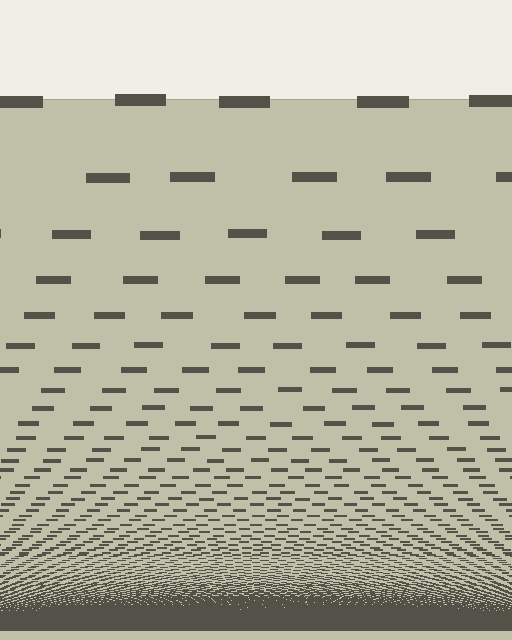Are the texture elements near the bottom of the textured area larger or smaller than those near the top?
Smaller. The gradient is inverted — elements near the bottom are smaller and denser.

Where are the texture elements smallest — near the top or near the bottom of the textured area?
Near the bottom.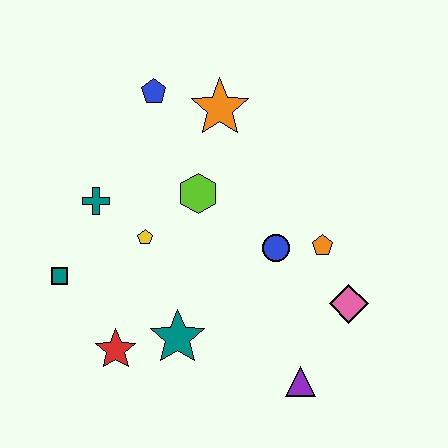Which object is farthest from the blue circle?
The teal square is farthest from the blue circle.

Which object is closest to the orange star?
The blue pentagon is closest to the orange star.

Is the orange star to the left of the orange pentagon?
Yes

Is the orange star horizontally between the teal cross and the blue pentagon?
No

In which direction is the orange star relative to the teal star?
The orange star is above the teal star.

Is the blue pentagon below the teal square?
No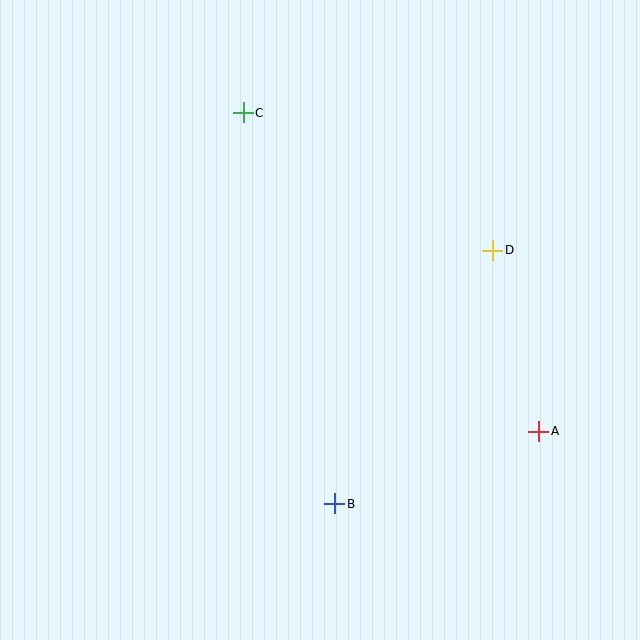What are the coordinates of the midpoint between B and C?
The midpoint between B and C is at (289, 308).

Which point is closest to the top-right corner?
Point D is closest to the top-right corner.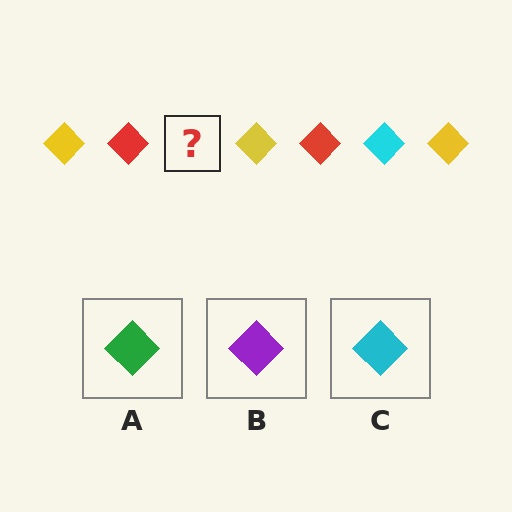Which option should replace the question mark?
Option C.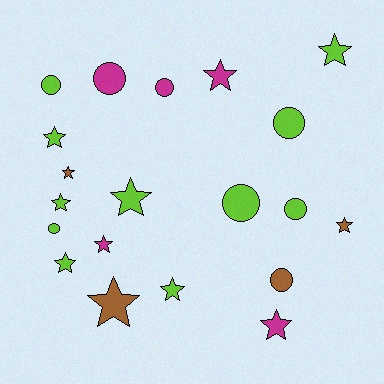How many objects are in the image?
There are 20 objects.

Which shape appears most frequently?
Star, with 12 objects.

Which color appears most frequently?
Lime, with 11 objects.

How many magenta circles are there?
There are 2 magenta circles.